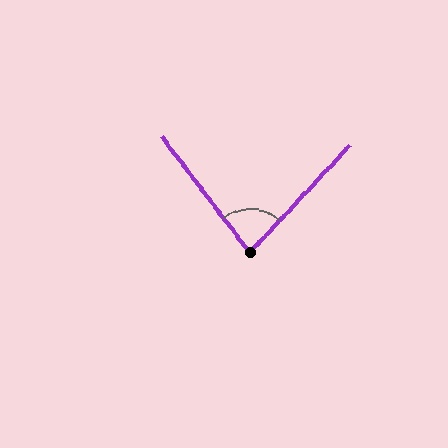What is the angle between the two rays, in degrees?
Approximately 80 degrees.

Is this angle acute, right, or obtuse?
It is acute.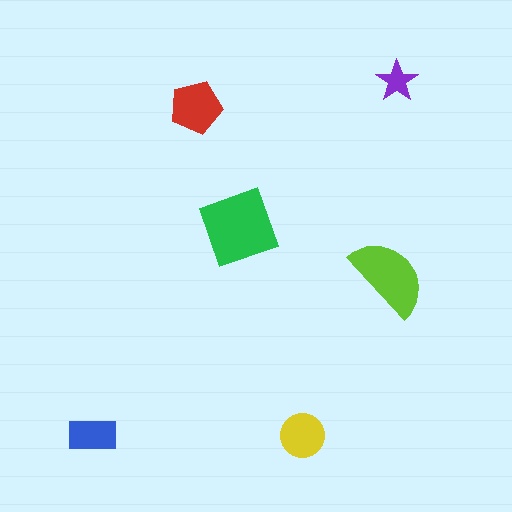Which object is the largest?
The green diamond.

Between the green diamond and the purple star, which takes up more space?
The green diamond.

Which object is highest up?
The purple star is topmost.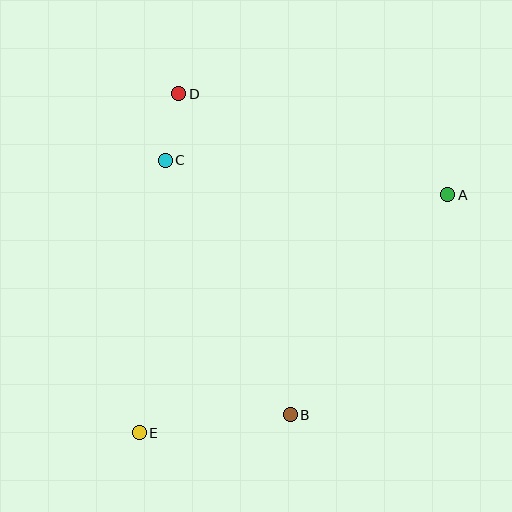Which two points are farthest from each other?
Points A and E are farthest from each other.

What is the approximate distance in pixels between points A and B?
The distance between A and B is approximately 271 pixels.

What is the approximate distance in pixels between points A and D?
The distance between A and D is approximately 287 pixels.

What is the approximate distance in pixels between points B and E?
The distance between B and E is approximately 152 pixels.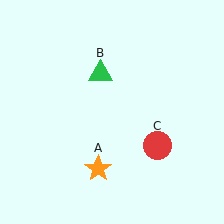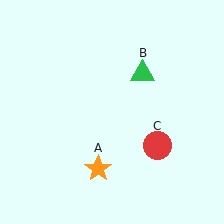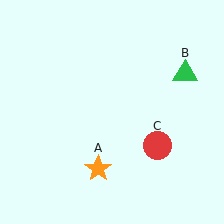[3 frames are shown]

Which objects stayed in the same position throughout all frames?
Orange star (object A) and red circle (object C) remained stationary.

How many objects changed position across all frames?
1 object changed position: green triangle (object B).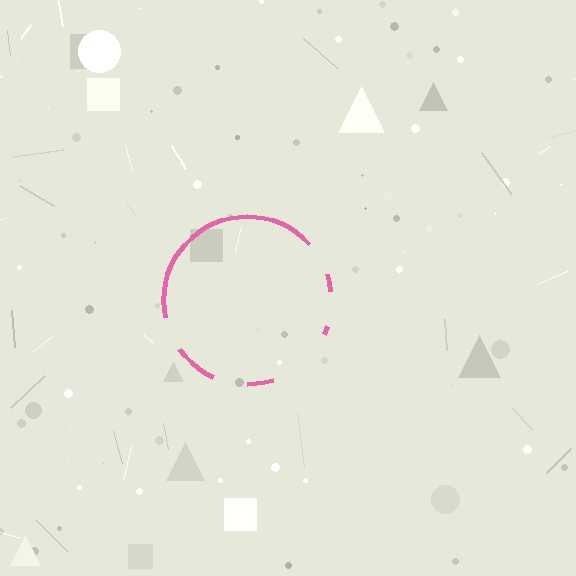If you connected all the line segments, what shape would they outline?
They would outline a circle.